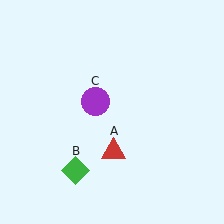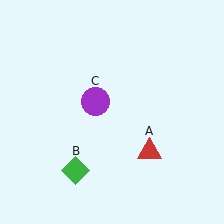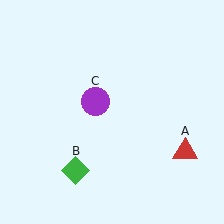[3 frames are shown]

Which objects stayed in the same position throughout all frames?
Green diamond (object B) and purple circle (object C) remained stationary.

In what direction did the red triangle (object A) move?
The red triangle (object A) moved right.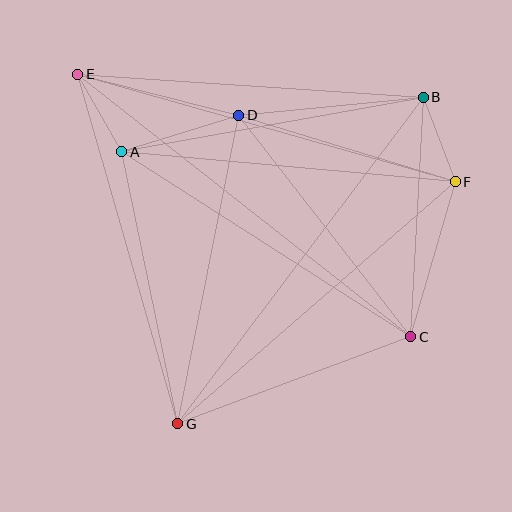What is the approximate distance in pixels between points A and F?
The distance between A and F is approximately 335 pixels.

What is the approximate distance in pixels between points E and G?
The distance between E and G is approximately 363 pixels.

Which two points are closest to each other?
Points A and E are closest to each other.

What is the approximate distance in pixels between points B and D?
The distance between B and D is approximately 185 pixels.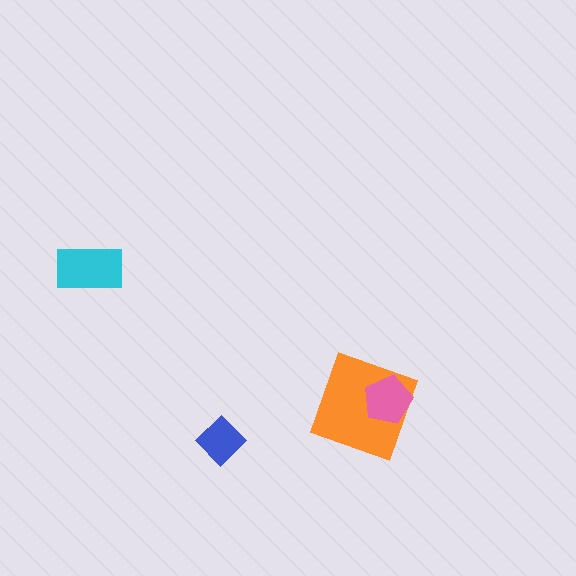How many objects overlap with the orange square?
1 object overlaps with the orange square.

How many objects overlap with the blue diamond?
0 objects overlap with the blue diamond.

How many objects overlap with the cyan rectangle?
0 objects overlap with the cyan rectangle.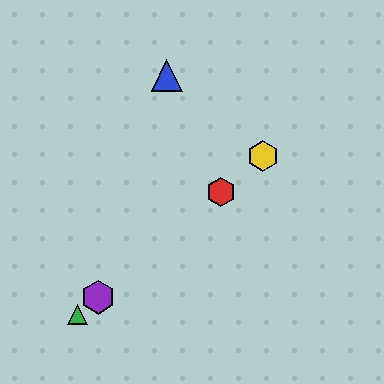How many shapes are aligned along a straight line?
4 shapes (the red hexagon, the green triangle, the yellow hexagon, the purple hexagon) are aligned along a straight line.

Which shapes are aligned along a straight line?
The red hexagon, the green triangle, the yellow hexagon, the purple hexagon are aligned along a straight line.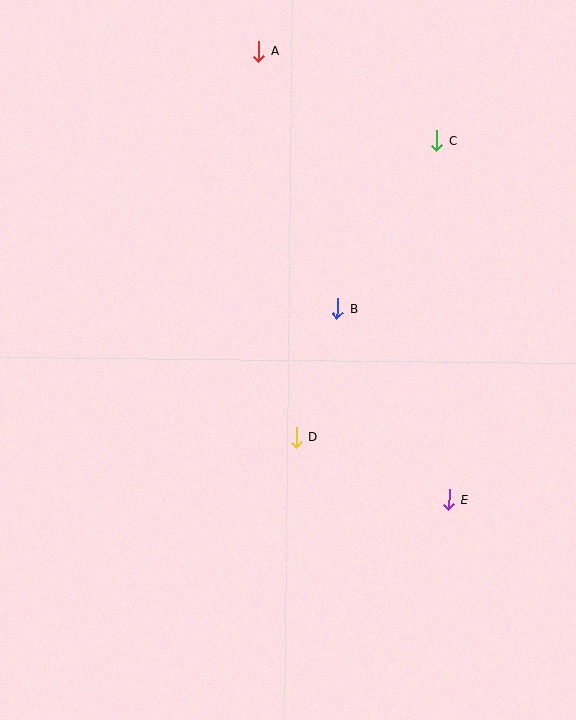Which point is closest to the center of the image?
Point B at (337, 308) is closest to the center.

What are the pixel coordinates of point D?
Point D is at (296, 437).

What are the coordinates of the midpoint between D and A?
The midpoint between D and A is at (278, 244).